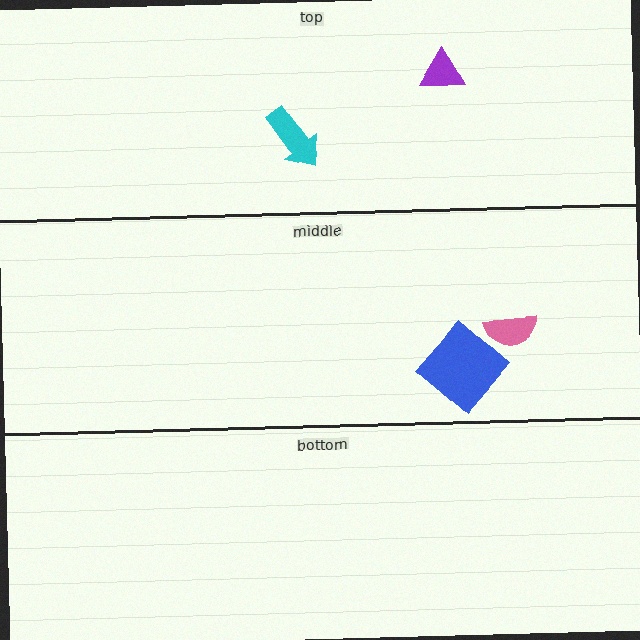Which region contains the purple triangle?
The top region.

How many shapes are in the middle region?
2.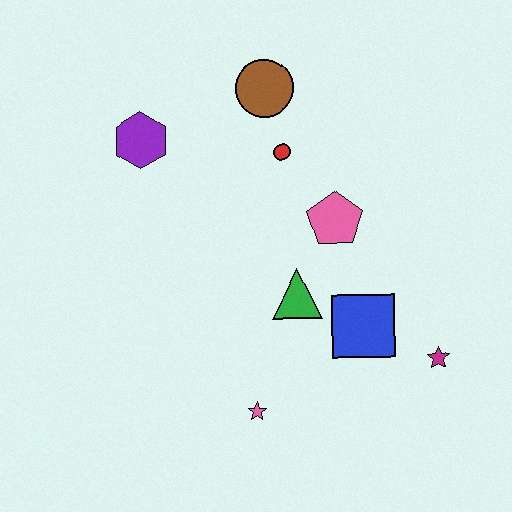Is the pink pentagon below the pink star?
No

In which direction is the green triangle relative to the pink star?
The green triangle is above the pink star.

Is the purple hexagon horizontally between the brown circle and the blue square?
No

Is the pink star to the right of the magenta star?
No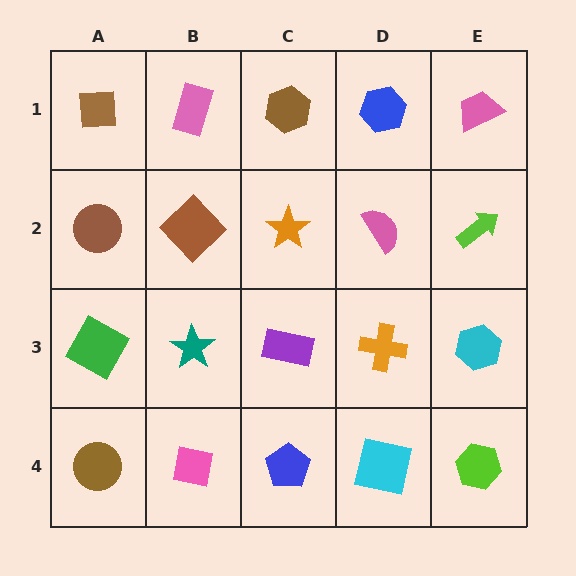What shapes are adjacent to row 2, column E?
A pink trapezoid (row 1, column E), a cyan hexagon (row 3, column E), a pink semicircle (row 2, column D).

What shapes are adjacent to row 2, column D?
A blue hexagon (row 1, column D), an orange cross (row 3, column D), an orange star (row 2, column C), a lime arrow (row 2, column E).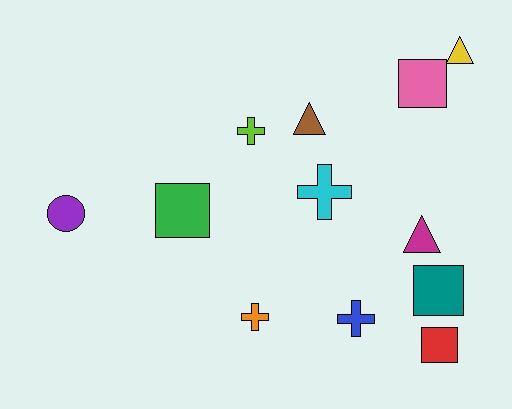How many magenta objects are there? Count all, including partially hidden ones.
There is 1 magenta object.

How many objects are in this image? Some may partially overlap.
There are 12 objects.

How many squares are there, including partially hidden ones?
There are 4 squares.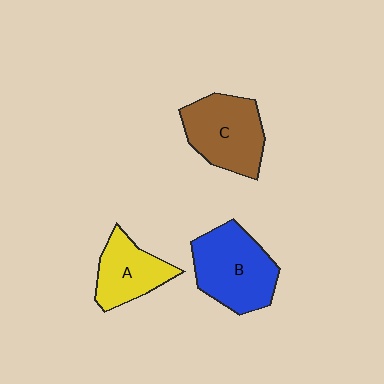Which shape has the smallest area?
Shape A (yellow).